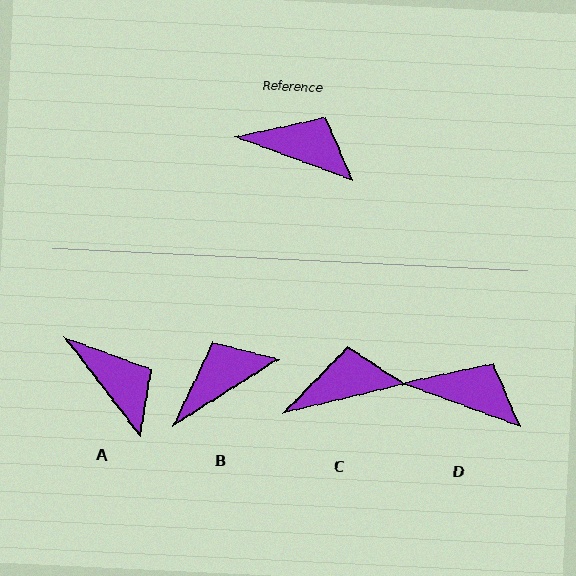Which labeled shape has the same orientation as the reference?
D.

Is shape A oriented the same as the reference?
No, it is off by about 33 degrees.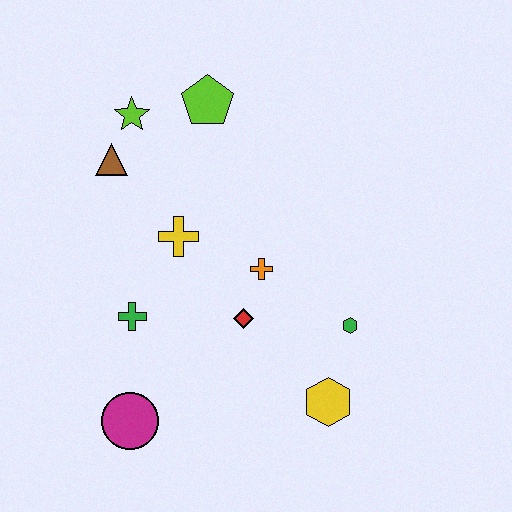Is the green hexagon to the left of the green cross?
No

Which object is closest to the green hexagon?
The yellow hexagon is closest to the green hexagon.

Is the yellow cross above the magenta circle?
Yes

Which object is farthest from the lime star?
The yellow hexagon is farthest from the lime star.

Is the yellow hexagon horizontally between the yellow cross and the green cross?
No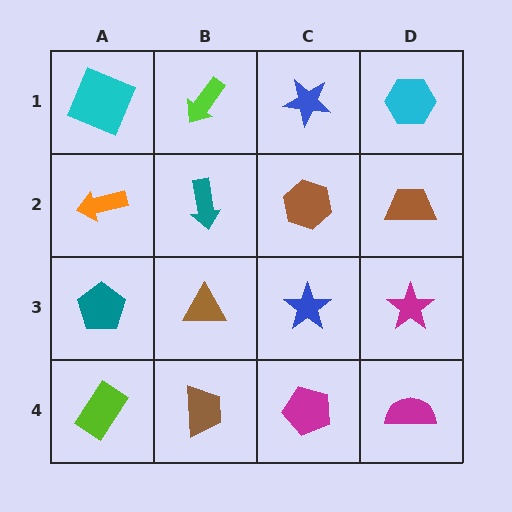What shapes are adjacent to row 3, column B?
A teal arrow (row 2, column B), a brown trapezoid (row 4, column B), a teal pentagon (row 3, column A), a blue star (row 3, column C).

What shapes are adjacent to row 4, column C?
A blue star (row 3, column C), a brown trapezoid (row 4, column B), a magenta semicircle (row 4, column D).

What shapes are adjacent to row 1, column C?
A brown hexagon (row 2, column C), a lime arrow (row 1, column B), a cyan hexagon (row 1, column D).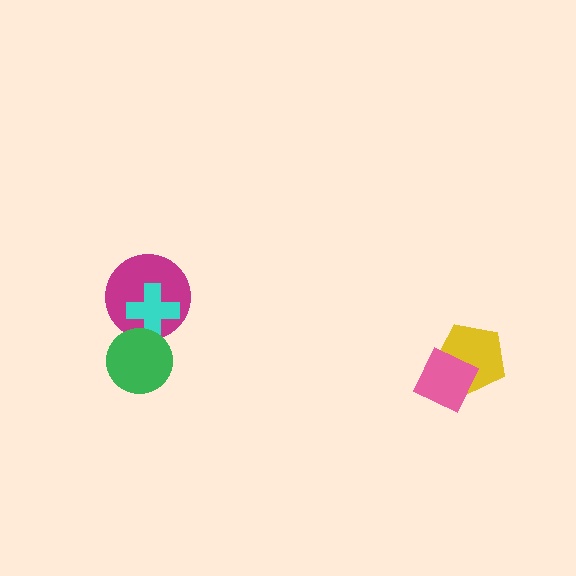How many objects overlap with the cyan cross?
2 objects overlap with the cyan cross.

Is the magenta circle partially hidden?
Yes, it is partially covered by another shape.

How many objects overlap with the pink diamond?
1 object overlaps with the pink diamond.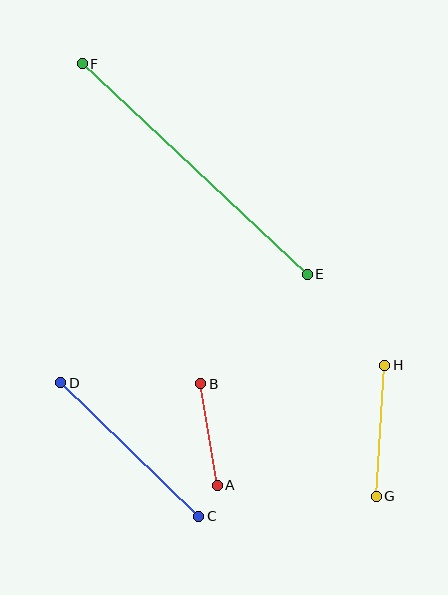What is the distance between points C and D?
The distance is approximately 192 pixels.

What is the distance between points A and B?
The distance is approximately 103 pixels.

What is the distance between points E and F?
The distance is approximately 308 pixels.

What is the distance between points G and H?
The distance is approximately 132 pixels.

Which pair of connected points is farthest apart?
Points E and F are farthest apart.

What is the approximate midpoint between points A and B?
The midpoint is at approximately (209, 435) pixels.